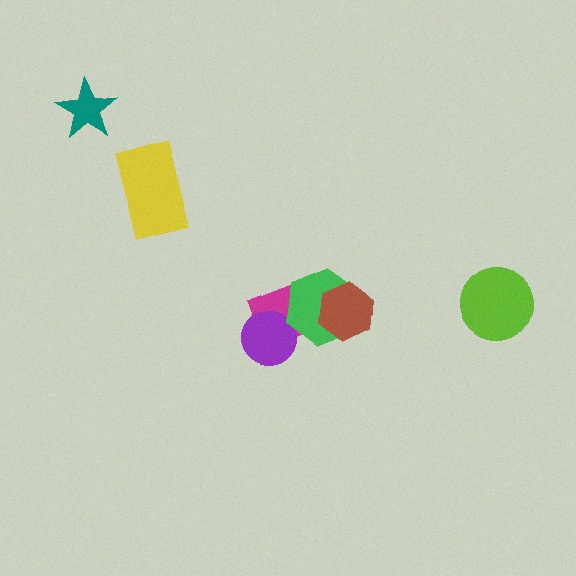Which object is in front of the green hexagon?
The brown hexagon is in front of the green hexagon.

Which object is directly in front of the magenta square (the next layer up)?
The purple circle is directly in front of the magenta square.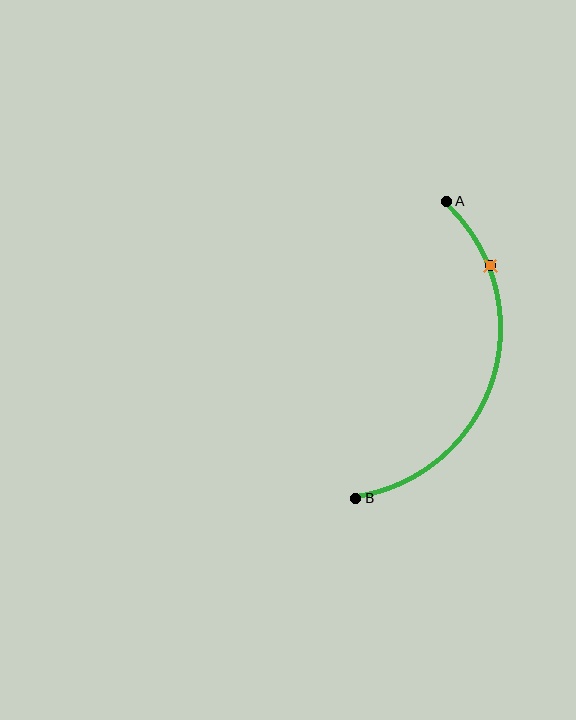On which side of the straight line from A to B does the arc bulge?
The arc bulges to the right of the straight line connecting A and B.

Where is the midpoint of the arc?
The arc midpoint is the point on the curve farthest from the straight line joining A and B. It sits to the right of that line.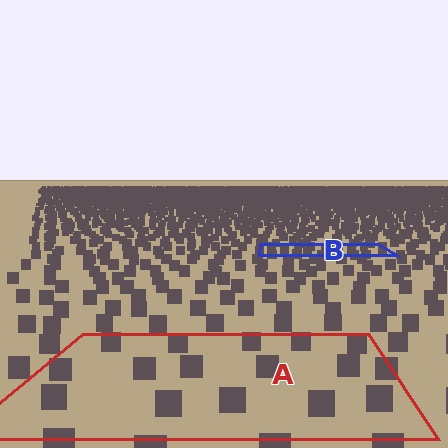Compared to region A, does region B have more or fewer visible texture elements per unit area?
Region B has more texture elements per unit area — they are packed more densely because it is farther away.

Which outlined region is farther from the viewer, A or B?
Region B is farther from the viewer — the texture elements inside it appear smaller and more densely packed.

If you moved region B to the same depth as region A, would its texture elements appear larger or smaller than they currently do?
They would appear larger. At a closer depth, the same texture elements are projected at a bigger on-screen size.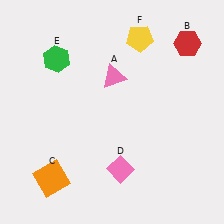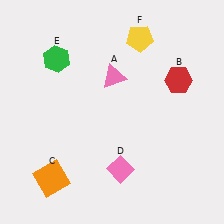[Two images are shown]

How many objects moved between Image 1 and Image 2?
1 object moved between the two images.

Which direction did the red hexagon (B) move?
The red hexagon (B) moved down.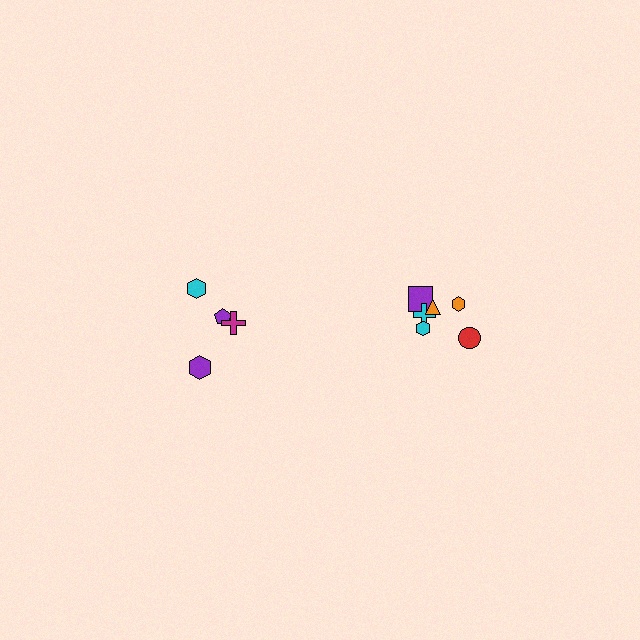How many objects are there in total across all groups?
There are 10 objects.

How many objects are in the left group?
There are 4 objects.